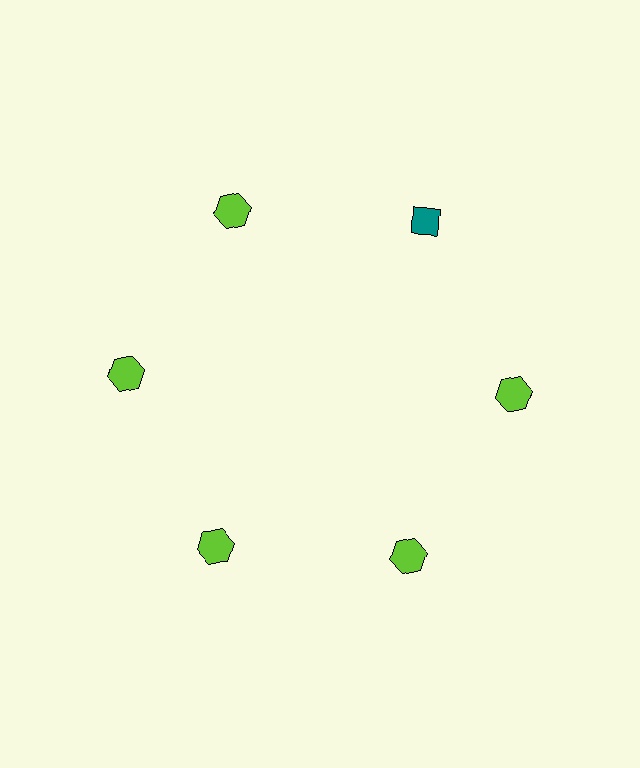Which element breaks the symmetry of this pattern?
The teal diamond at roughly the 1 o'clock position breaks the symmetry. All other shapes are lime hexagons.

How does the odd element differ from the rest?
It differs in both color (teal instead of lime) and shape (diamond instead of hexagon).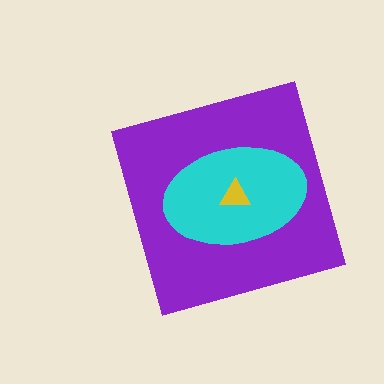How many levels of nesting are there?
3.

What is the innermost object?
The yellow triangle.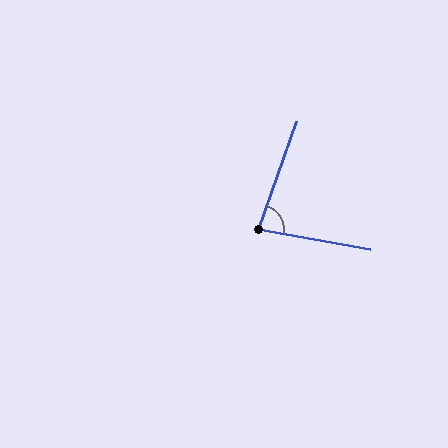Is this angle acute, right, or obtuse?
It is acute.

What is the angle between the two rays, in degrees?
Approximately 81 degrees.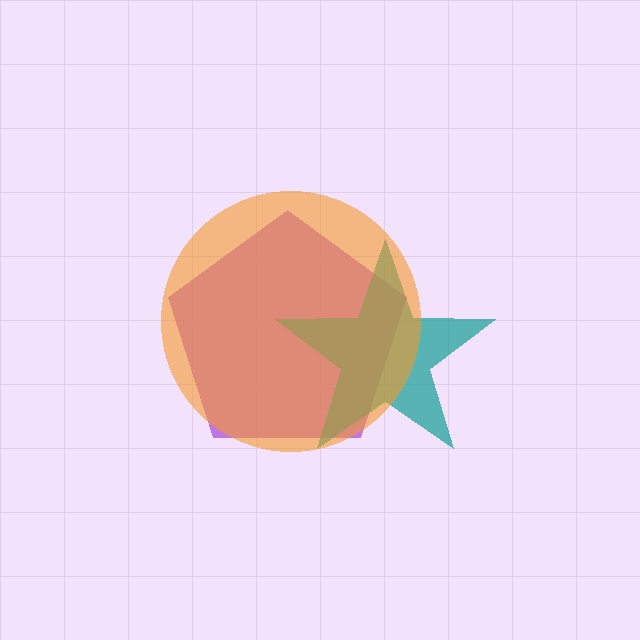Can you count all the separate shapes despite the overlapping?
Yes, there are 3 separate shapes.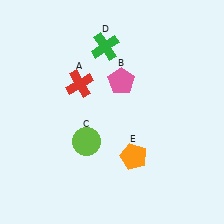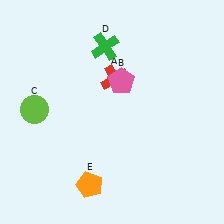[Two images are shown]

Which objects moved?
The objects that moved are: the red cross (A), the lime circle (C), the orange pentagon (E).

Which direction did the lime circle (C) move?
The lime circle (C) moved left.